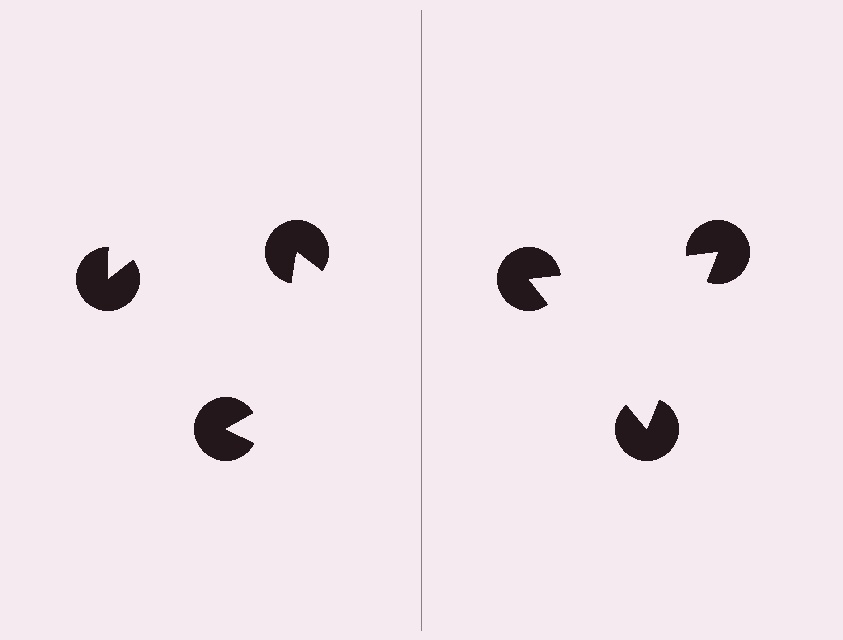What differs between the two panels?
The pac-man discs are positioned identically on both sides; only the wedge orientations differ. On the right they align to a triangle; on the left they are misaligned.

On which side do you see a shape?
An illusory triangle appears on the right side. On the left side the wedge cuts are rotated, so no coherent shape forms.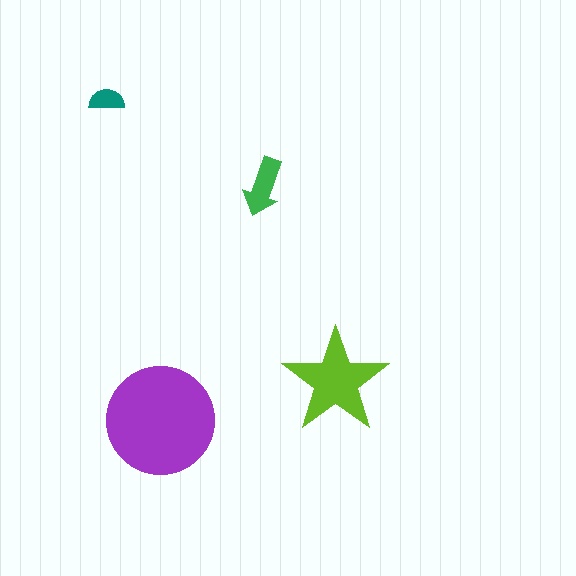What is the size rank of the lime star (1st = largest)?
2nd.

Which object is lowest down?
The purple circle is bottommost.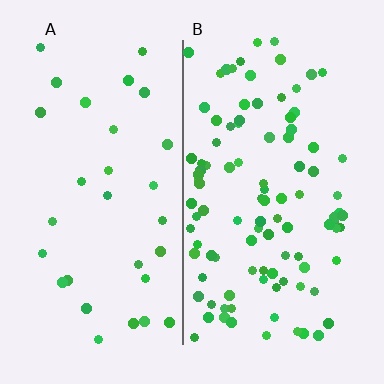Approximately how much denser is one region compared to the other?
Approximately 3.2× — region B over region A.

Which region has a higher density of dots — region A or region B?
B (the right).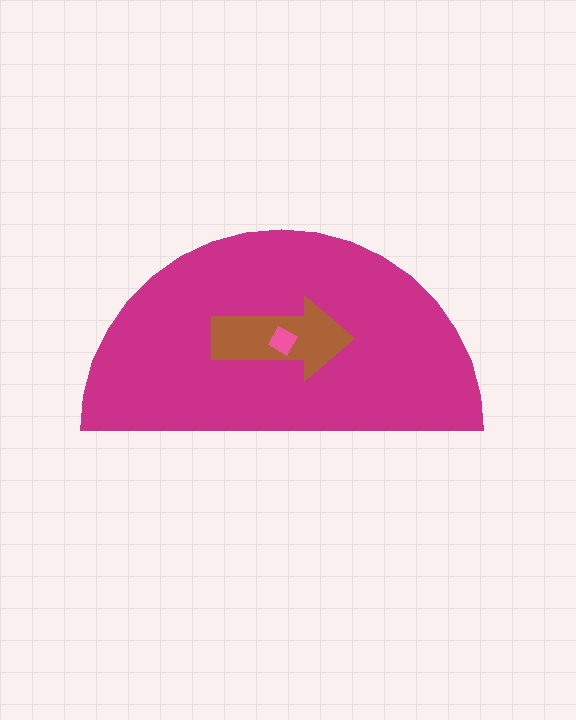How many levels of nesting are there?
3.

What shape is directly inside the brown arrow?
The pink diamond.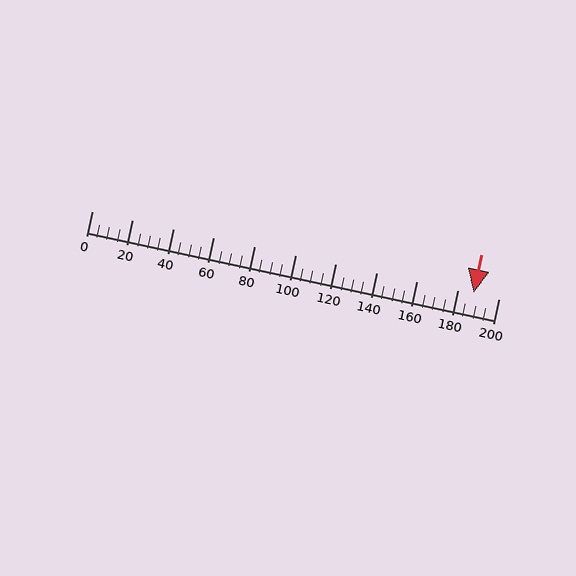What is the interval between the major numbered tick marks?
The major tick marks are spaced 20 units apart.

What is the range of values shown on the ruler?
The ruler shows values from 0 to 200.